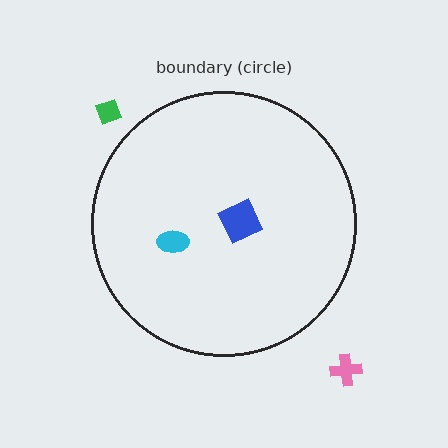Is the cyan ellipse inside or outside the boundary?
Inside.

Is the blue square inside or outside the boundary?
Inside.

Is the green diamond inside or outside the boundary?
Outside.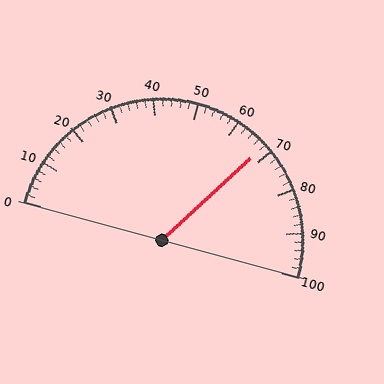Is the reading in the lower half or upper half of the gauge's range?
The reading is in the upper half of the range (0 to 100).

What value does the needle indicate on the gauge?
The needle indicates approximately 68.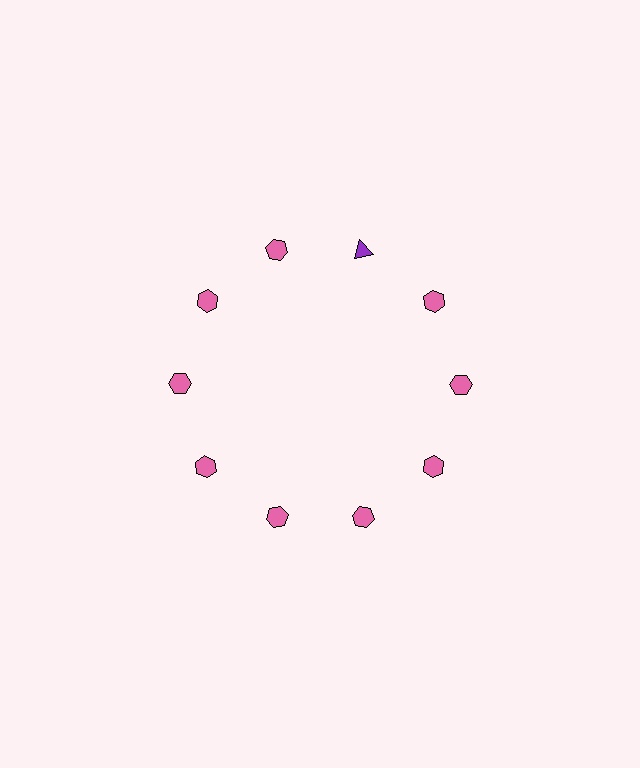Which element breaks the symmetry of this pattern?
The purple triangle at roughly the 1 o'clock position breaks the symmetry. All other shapes are pink hexagons.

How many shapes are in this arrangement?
There are 10 shapes arranged in a ring pattern.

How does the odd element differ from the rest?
It differs in both color (purple instead of pink) and shape (triangle instead of hexagon).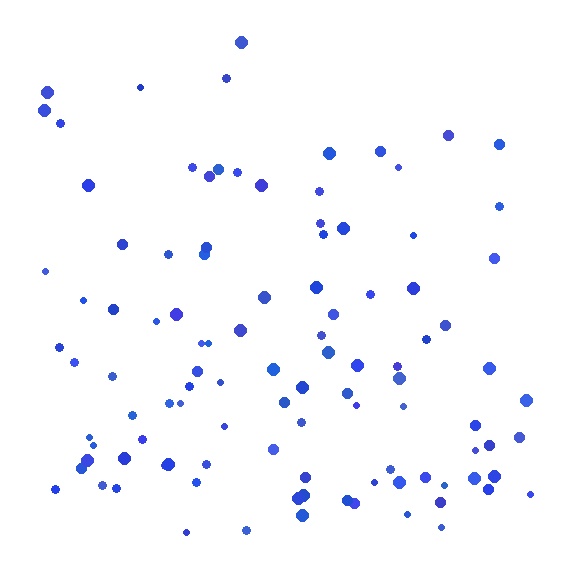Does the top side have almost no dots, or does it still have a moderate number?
Still a moderate number, just noticeably fewer than the bottom.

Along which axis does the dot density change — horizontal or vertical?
Vertical.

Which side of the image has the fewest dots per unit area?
The top.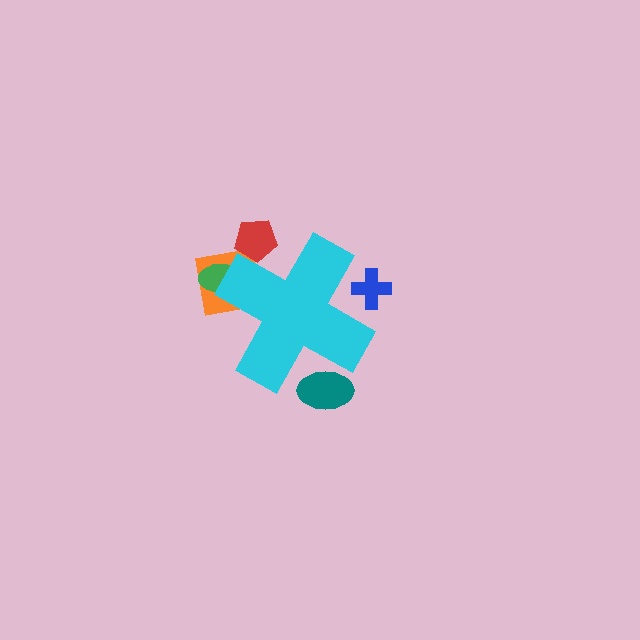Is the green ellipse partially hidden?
Yes, the green ellipse is partially hidden behind the cyan cross.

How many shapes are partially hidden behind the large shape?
5 shapes are partially hidden.